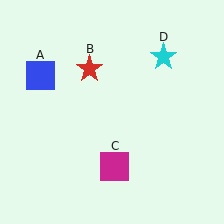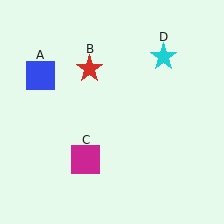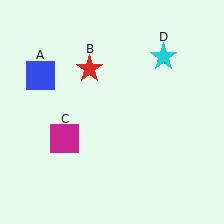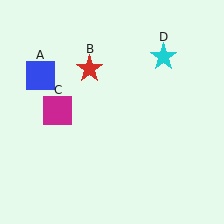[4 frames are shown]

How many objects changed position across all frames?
1 object changed position: magenta square (object C).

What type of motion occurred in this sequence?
The magenta square (object C) rotated clockwise around the center of the scene.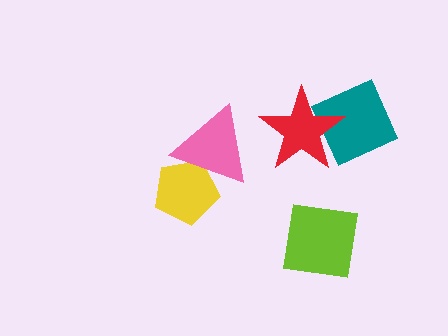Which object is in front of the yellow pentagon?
The pink triangle is in front of the yellow pentagon.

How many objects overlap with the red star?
1 object overlaps with the red star.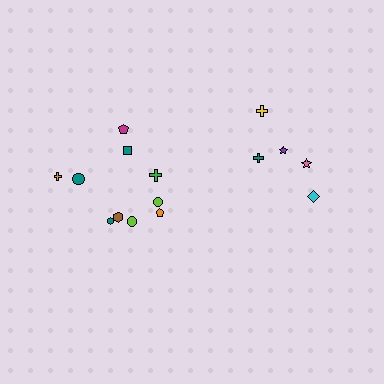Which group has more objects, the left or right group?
The left group.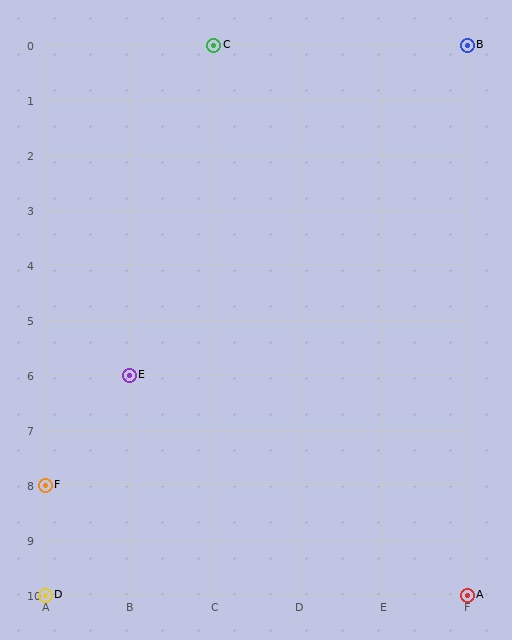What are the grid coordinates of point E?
Point E is at grid coordinates (B, 6).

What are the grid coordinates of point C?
Point C is at grid coordinates (C, 0).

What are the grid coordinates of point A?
Point A is at grid coordinates (F, 10).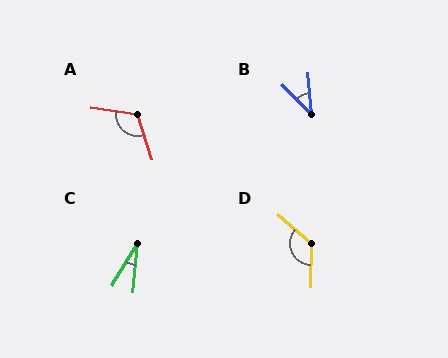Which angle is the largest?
D, at approximately 130 degrees.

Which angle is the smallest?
C, at approximately 26 degrees.